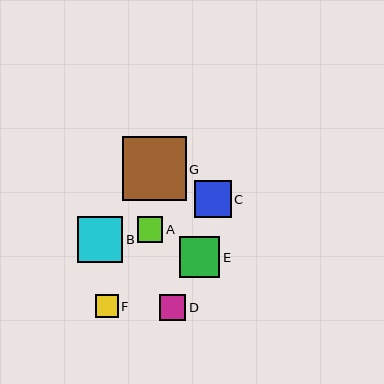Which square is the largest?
Square G is the largest with a size of approximately 64 pixels.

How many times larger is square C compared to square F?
Square C is approximately 1.7 times the size of square F.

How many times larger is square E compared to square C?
Square E is approximately 1.1 times the size of square C.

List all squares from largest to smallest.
From largest to smallest: G, B, E, C, D, A, F.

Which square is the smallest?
Square F is the smallest with a size of approximately 22 pixels.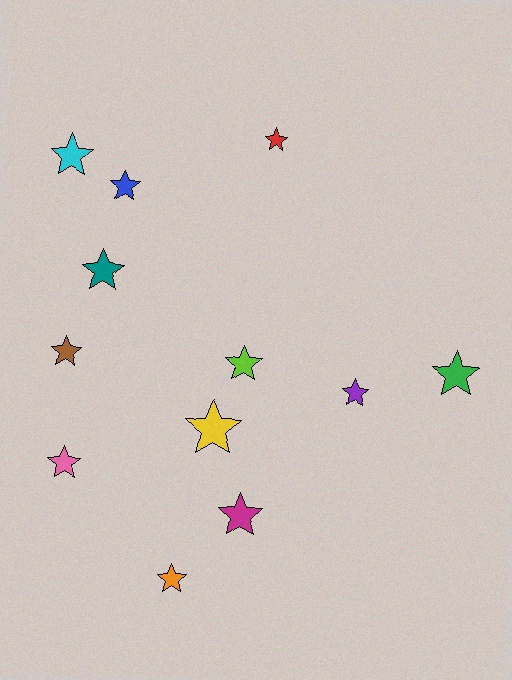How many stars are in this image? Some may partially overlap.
There are 12 stars.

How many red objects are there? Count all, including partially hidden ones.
There is 1 red object.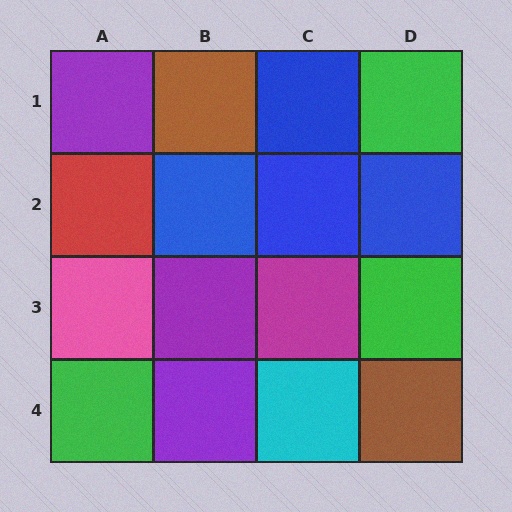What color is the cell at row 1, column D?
Green.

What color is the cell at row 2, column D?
Blue.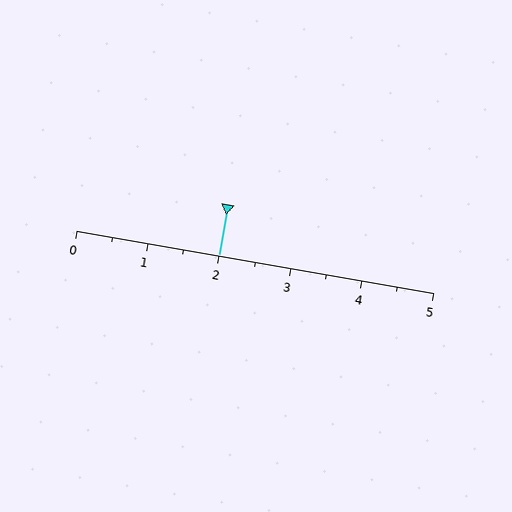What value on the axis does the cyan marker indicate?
The marker indicates approximately 2.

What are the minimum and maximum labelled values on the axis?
The axis runs from 0 to 5.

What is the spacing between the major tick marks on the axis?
The major ticks are spaced 1 apart.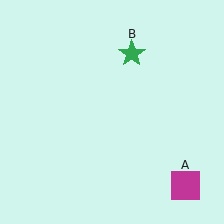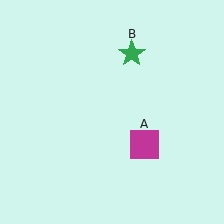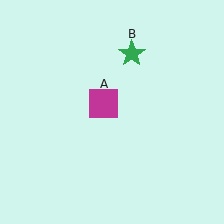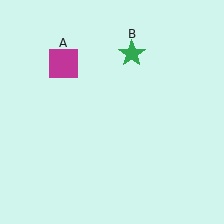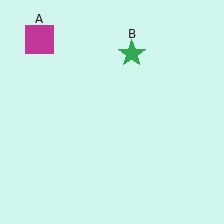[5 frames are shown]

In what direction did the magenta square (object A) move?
The magenta square (object A) moved up and to the left.